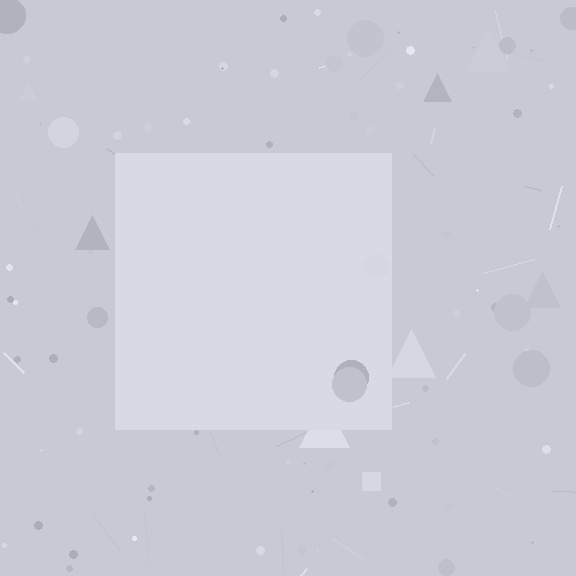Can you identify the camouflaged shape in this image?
The camouflaged shape is a square.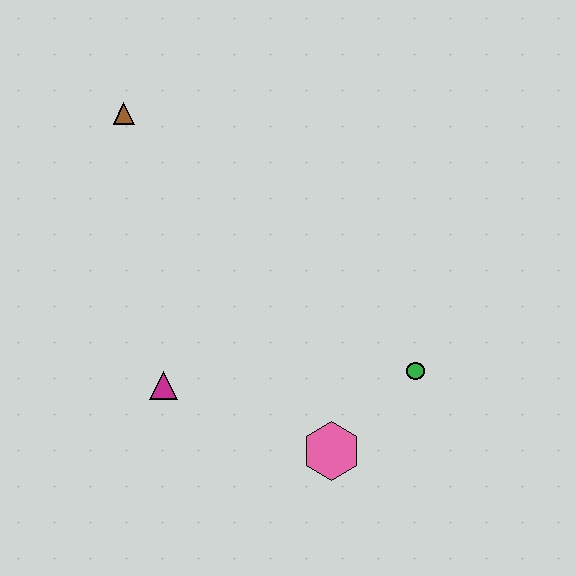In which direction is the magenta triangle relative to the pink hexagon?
The magenta triangle is to the left of the pink hexagon.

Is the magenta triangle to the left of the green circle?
Yes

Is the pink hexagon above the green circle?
No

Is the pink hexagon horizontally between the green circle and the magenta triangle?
Yes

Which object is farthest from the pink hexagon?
The brown triangle is farthest from the pink hexagon.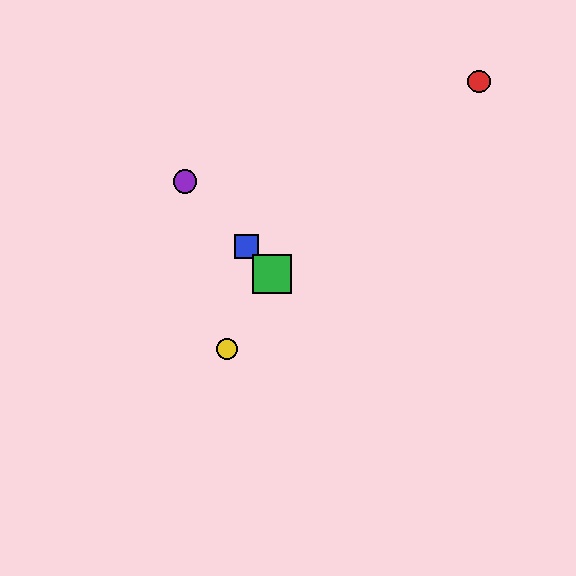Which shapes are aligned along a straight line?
The blue square, the green square, the purple circle are aligned along a straight line.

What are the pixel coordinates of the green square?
The green square is at (272, 274).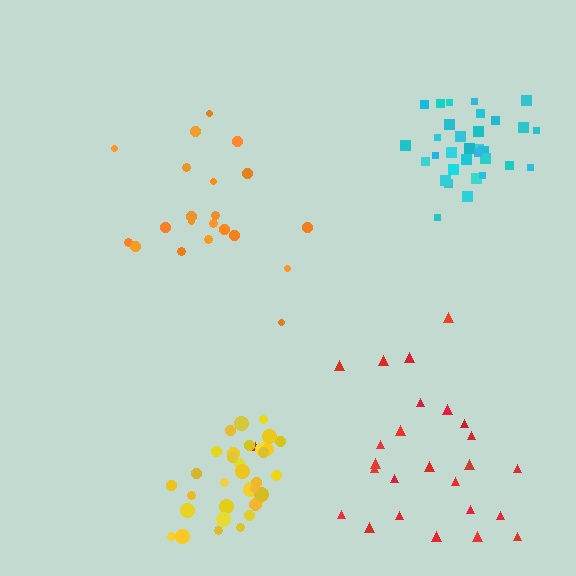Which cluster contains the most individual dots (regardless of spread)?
Yellow (33).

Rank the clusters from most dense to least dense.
cyan, yellow, orange, red.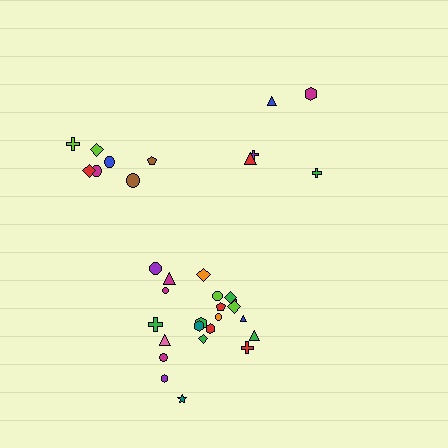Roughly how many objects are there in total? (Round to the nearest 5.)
Roughly 35 objects in total.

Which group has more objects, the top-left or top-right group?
The top-left group.